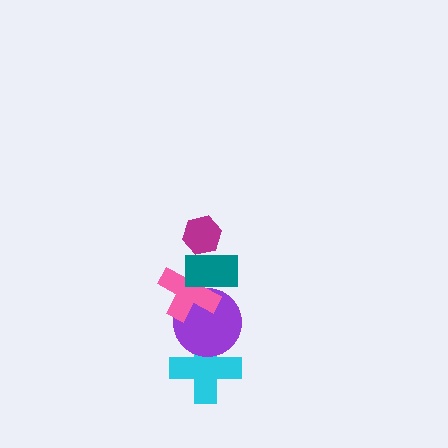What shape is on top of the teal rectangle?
The magenta hexagon is on top of the teal rectangle.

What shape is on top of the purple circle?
The pink cross is on top of the purple circle.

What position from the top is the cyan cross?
The cyan cross is 5th from the top.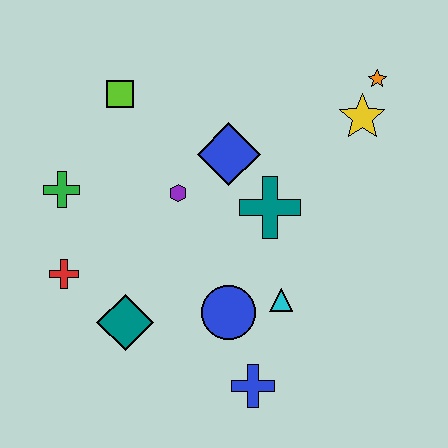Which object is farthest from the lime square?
The blue cross is farthest from the lime square.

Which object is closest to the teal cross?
The blue diamond is closest to the teal cross.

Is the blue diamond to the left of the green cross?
No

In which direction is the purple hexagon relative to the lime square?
The purple hexagon is below the lime square.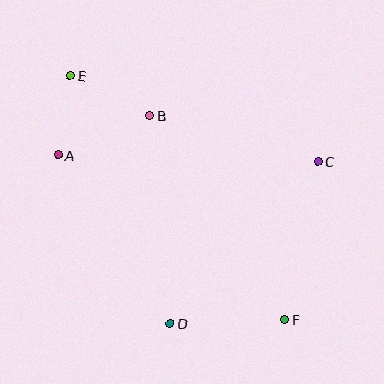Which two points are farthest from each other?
Points E and F are farthest from each other.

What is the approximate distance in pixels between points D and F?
The distance between D and F is approximately 114 pixels.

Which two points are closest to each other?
Points A and E are closest to each other.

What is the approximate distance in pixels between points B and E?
The distance between B and E is approximately 89 pixels.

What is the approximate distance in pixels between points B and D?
The distance between B and D is approximately 209 pixels.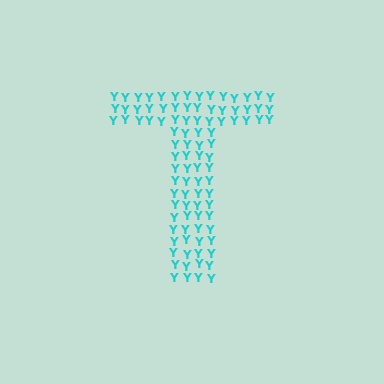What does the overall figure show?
The overall figure shows the letter T.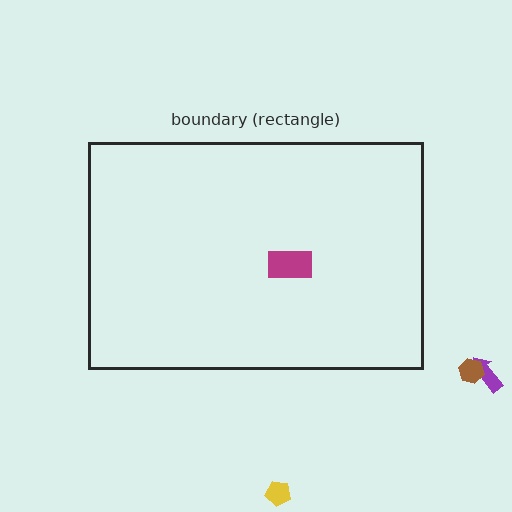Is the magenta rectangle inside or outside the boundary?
Inside.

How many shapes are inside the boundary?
1 inside, 3 outside.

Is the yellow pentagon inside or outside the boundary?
Outside.